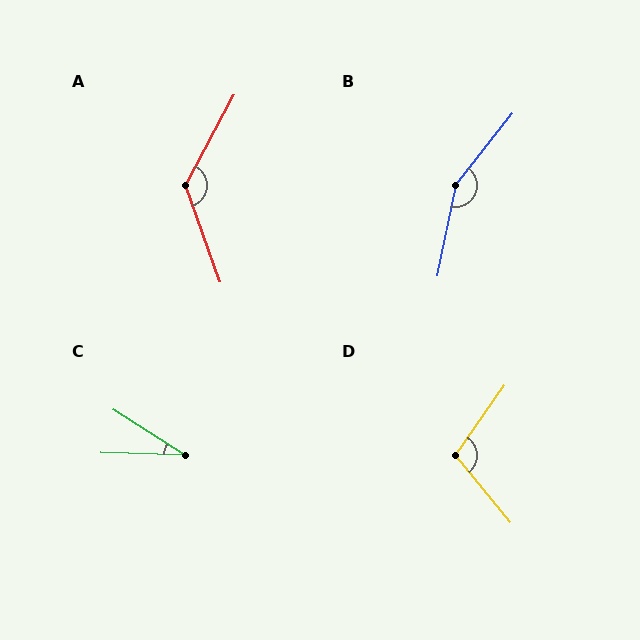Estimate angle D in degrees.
Approximately 106 degrees.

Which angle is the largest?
B, at approximately 153 degrees.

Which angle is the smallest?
C, at approximately 31 degrees.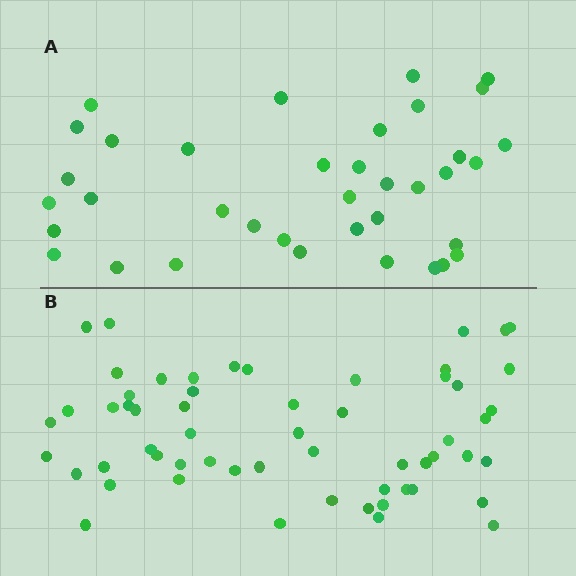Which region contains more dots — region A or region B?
Region B (the bottom region) has more dots.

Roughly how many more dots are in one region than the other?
Region B has approximately 20 more dots than region A.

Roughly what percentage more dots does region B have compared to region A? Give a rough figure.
About 55% more.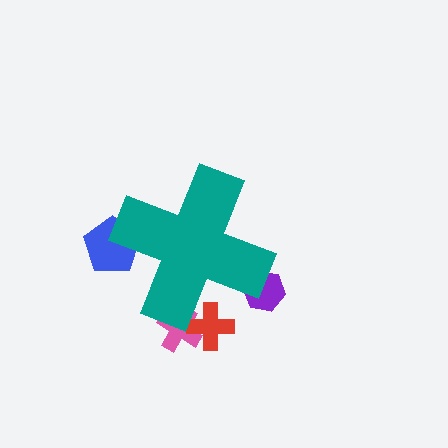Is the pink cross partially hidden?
Yes, the pink cross is partially hidden behind the teal cross.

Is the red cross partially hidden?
Yes, the red cross is partially hidden behind the teal cross.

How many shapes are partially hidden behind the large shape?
4 shapes are partially hidden.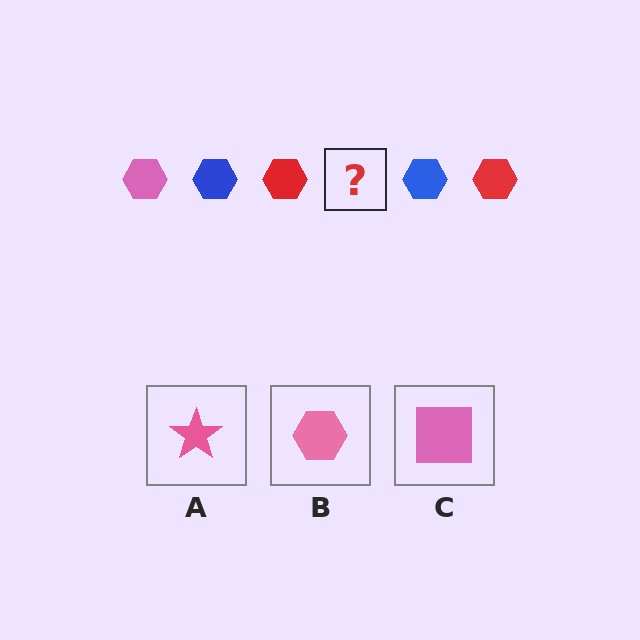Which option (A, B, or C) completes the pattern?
B.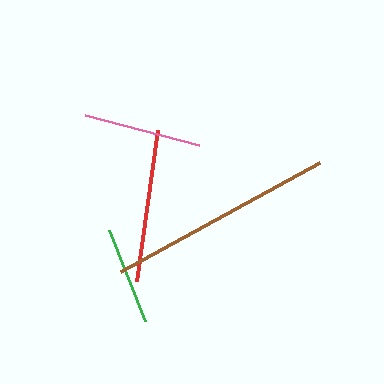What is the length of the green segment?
The green segment is approximately 97 pixels long.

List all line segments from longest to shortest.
From longest to shortest: brown, red, pink, green.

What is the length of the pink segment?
The pink segment is approximately 119 pixels long.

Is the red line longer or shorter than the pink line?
The red line is longer than the pink line.